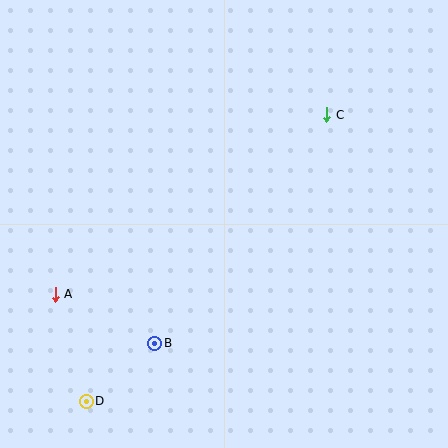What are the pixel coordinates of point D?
Point D is at (86, 401).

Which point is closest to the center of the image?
Point B at (155, 343) is closest to the center.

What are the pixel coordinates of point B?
Point B is at (155, 343).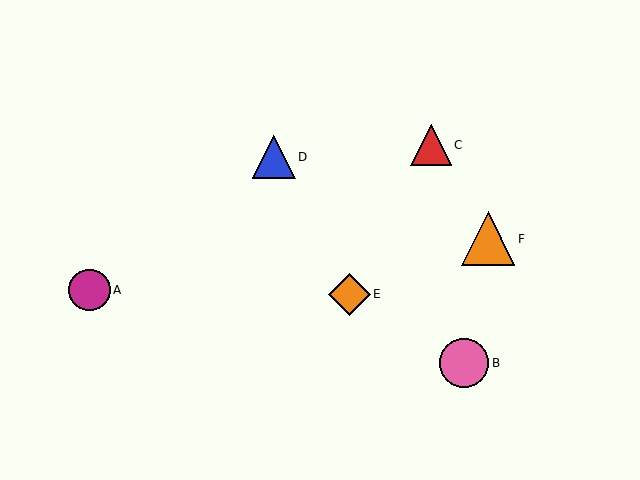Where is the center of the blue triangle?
The center of the blue triangle is at (274, 157).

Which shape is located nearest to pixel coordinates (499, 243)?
The orange triangle (labeled F) at (488, 239) is nearest to that location.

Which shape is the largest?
The orange triangle (labeled F) is the largest.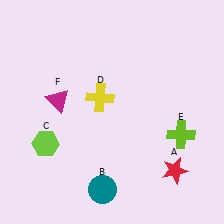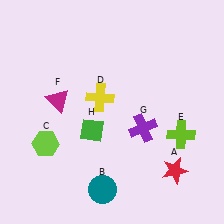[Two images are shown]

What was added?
A purple cross (G), a green diamond (H) were added in Image 2.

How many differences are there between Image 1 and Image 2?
There are 2 differences between the two images.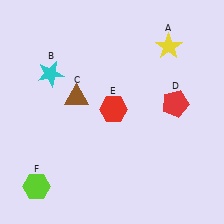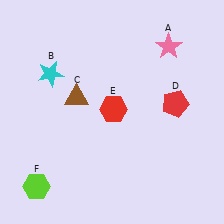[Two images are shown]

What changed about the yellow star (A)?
In Image 1, A is yellow. In Image 2, it changed to pink.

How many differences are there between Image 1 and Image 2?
There is 1 difference between the two images.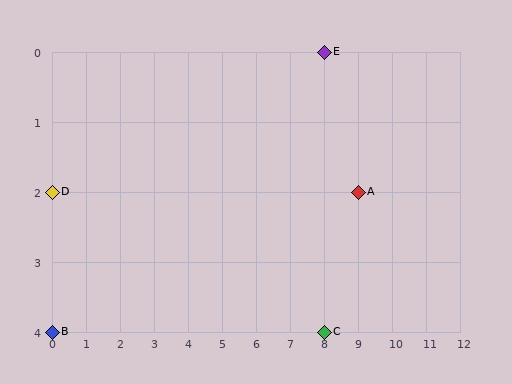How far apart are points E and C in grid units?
Points E and C are 4 rows apart.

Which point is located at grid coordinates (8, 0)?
Point E is at (8, 0).